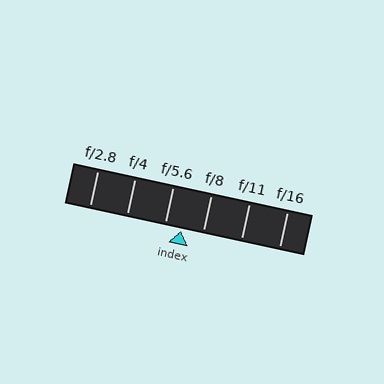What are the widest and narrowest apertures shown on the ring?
The widest aperture shown is f/2.8 and the narrowest is f/16.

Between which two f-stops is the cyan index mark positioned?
The index mark is between f/5.6 and f/8.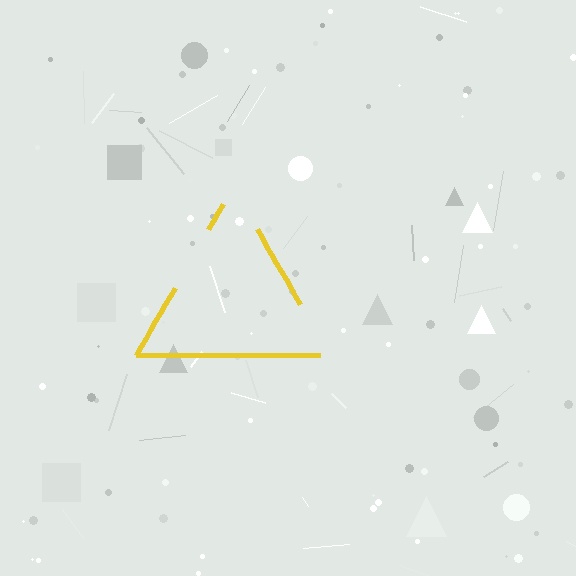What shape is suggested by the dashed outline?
The dashed outline suggests a triangle.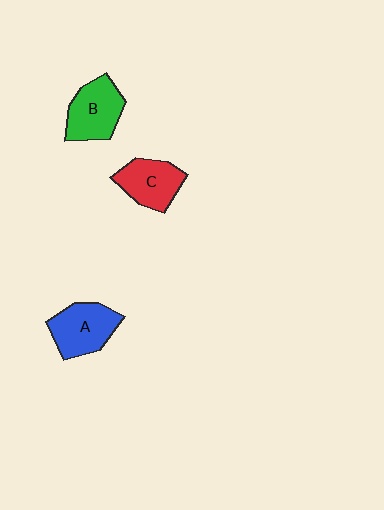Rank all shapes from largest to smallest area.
From largest to smallest: A (blue), B (green), C (red).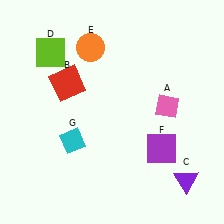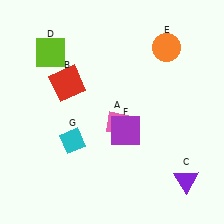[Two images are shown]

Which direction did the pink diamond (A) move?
The pink diamond (A) moved left.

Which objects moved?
The objects that moved are: the pink diamond (A), the orange circle (E), the purple square (F).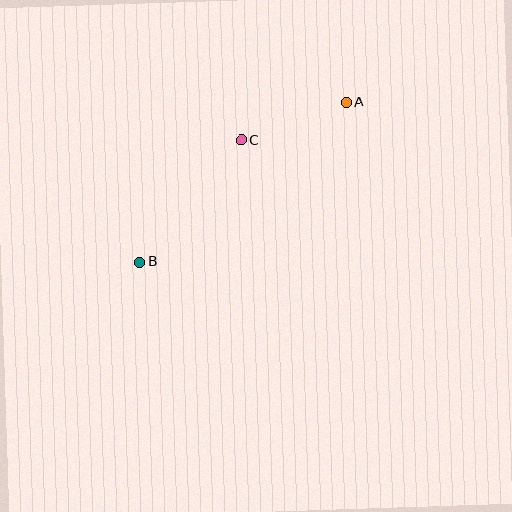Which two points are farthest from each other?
Points A and B are farthest from each other.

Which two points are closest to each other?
Points A and C are closest to each other.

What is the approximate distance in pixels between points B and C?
The distance between B and C is approximately 159 pixels.